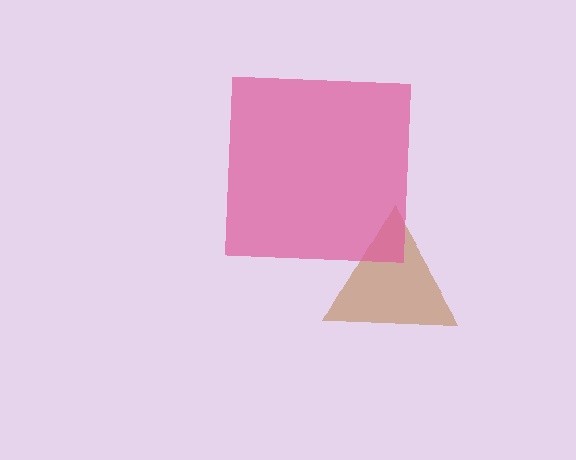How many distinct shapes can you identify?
There are 2 distinct shapes: a brown triangle, a pink square.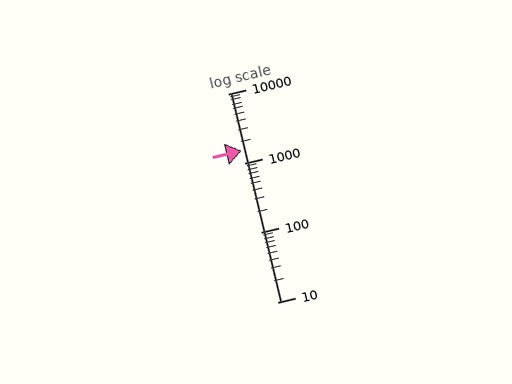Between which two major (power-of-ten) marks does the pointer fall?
The pointer is between 1000 and 10000.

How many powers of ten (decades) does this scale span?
The scale spans 3 decades, from 10 to 10000.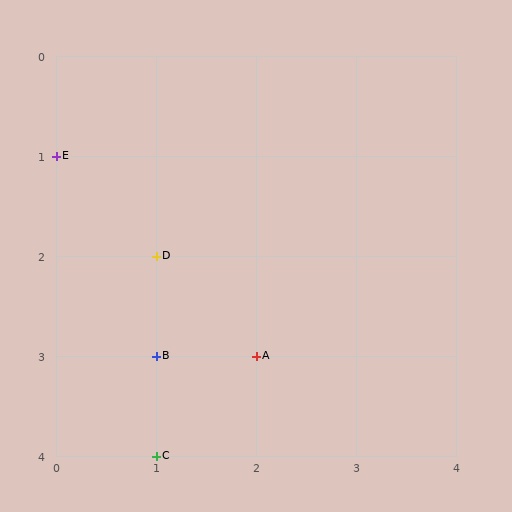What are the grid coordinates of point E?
Point E is at grid coordinates (0, 1).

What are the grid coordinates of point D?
Point D is at grid coordinates (1, 2).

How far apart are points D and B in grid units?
Points D and B are 1 row apart.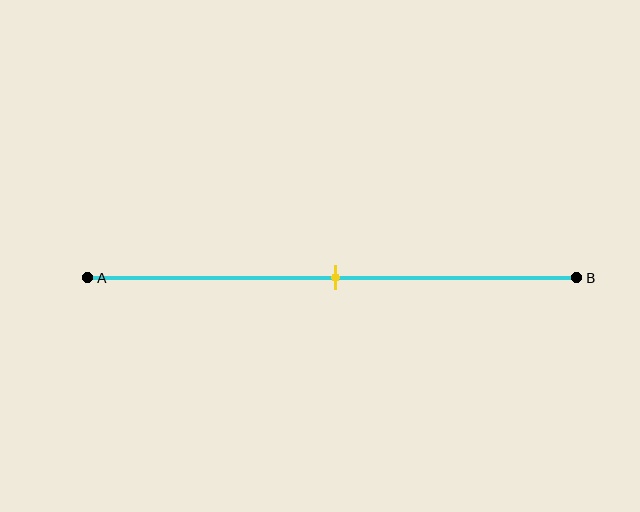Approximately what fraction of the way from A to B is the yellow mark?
The yellow mark is approximately 50% of the way from A to B.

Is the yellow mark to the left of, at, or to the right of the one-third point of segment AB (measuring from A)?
The yellow mark is to the right of the one-third point of segment AB.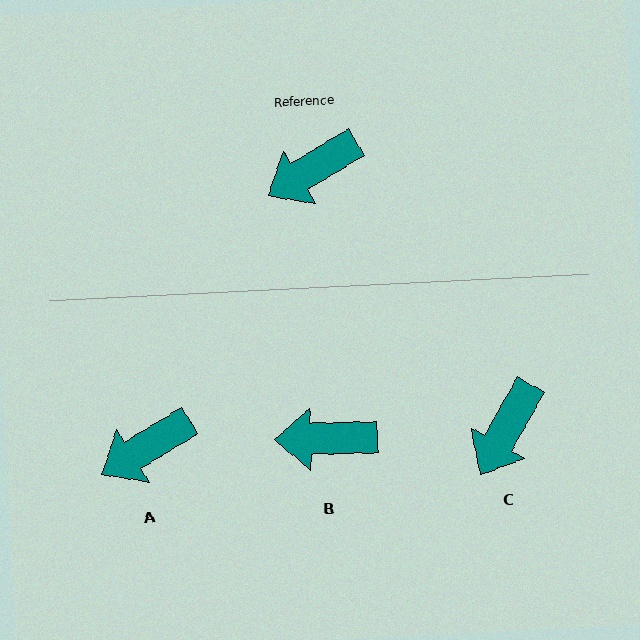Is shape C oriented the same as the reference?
No, it is off by about 28 degrees.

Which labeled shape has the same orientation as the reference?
A.